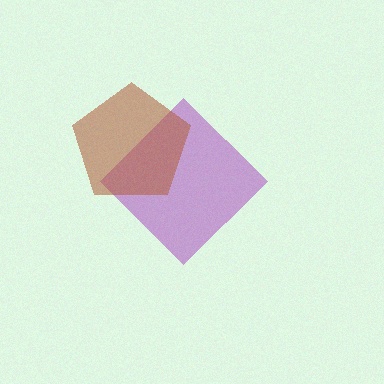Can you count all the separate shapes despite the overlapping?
Yes, there are 2 separate shapes.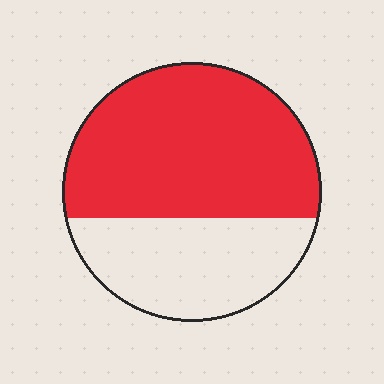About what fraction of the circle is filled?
About five eighths (5/8).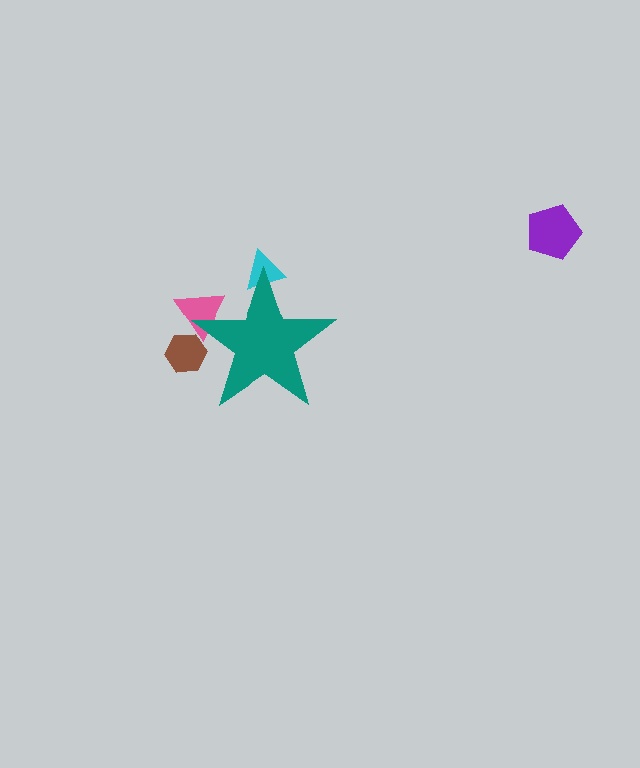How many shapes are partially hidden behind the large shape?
3 shapes are partially hidden.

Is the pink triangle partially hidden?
Yes, the pink triangle is partially hidden behind the teal star.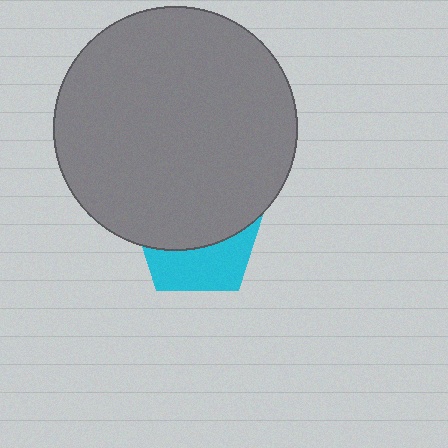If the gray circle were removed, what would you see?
You would see the complete cyan pentagon.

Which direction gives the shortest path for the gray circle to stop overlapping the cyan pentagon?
Moving up gives the shortest separation.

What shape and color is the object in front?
The object in front is a gray circle.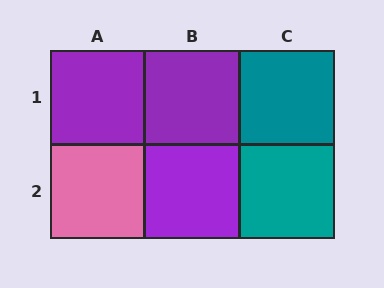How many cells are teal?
2 cells are teal.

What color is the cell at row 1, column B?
Purple.